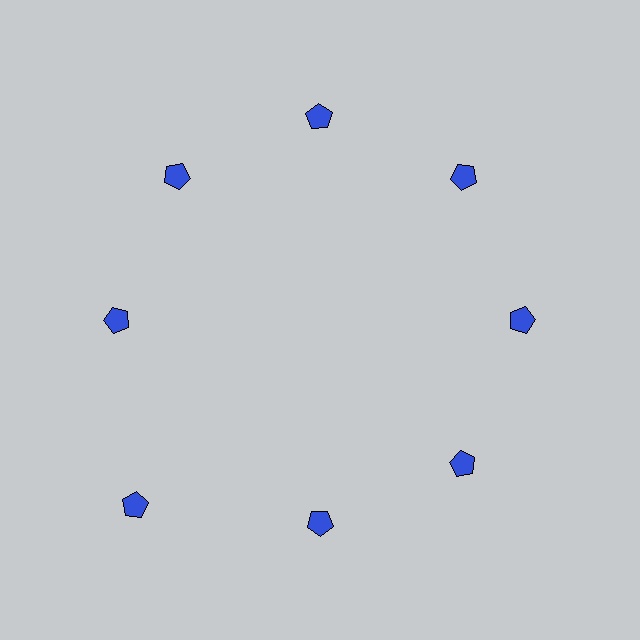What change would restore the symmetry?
The symmetry would be restored by moving it inward, back onto the ring so that all 8 pentagons sit at equal angles and equal distance from the center.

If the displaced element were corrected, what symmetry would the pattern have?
It would have 8-fold rotational symmetry — the pattern would map onto itself every 45 degrees.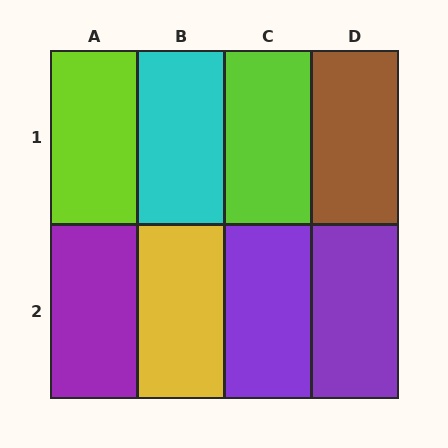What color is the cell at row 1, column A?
Lime.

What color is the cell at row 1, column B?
Cyan.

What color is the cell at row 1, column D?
Brown.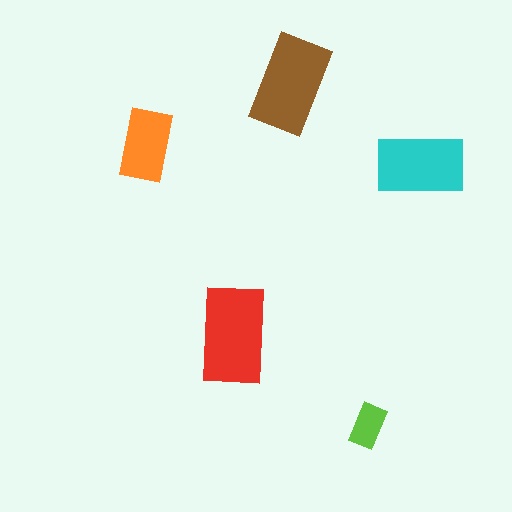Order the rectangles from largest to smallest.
the red one, the brown one, the cyan one, the orange one, the lime one.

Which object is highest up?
The brown rectangle is topmost.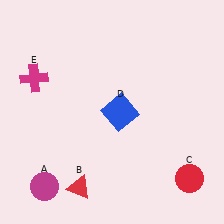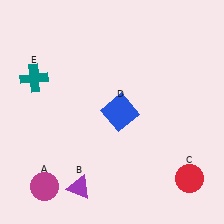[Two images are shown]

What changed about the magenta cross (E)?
In Image 1, E is magenta. In Image 2, it changed to teal.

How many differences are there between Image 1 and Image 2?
There are 2 differences between the two images.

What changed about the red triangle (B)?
In Image 1, B is red. In Image 2, it changed to purple.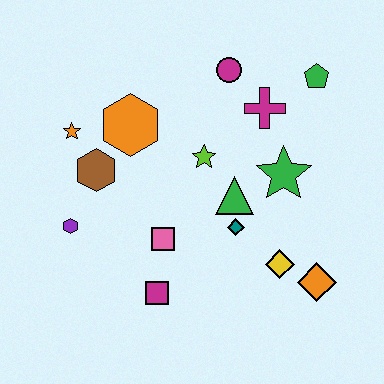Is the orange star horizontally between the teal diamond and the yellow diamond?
No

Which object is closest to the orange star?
The brown hexagon is closest to the orange star.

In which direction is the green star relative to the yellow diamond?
The green star is above the yellow diamond.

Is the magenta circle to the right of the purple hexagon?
Yes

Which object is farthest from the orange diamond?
The orange star is farthest from the orange diamond.